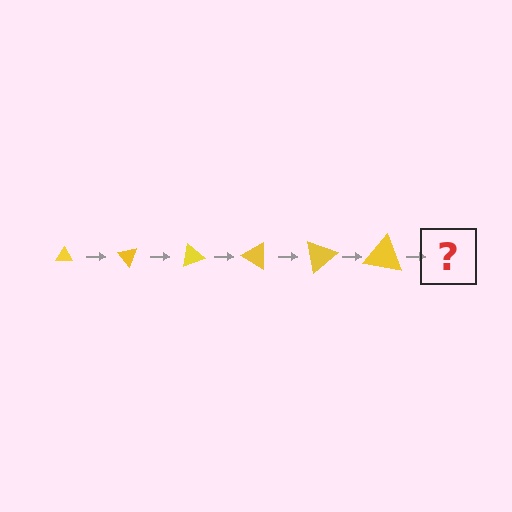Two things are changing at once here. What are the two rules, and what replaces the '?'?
The two rules are that the triangle grows larger each step and it rotates 50 degrees each step. The '?' should be a triangle, larger than the previous one and rotated 300 degrees from the start.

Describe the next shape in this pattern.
It should be a triangle, larger than the previous one and rotated 300 degrees from the start.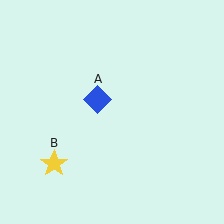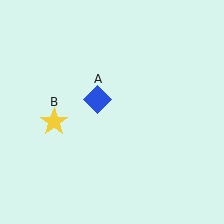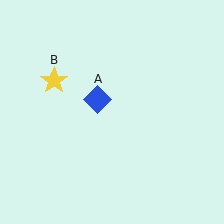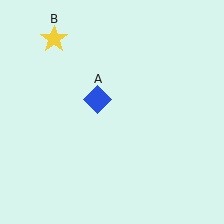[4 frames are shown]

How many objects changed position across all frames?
1 object changed position: yellow star (object B).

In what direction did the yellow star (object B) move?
The yellow star (object B) moved up.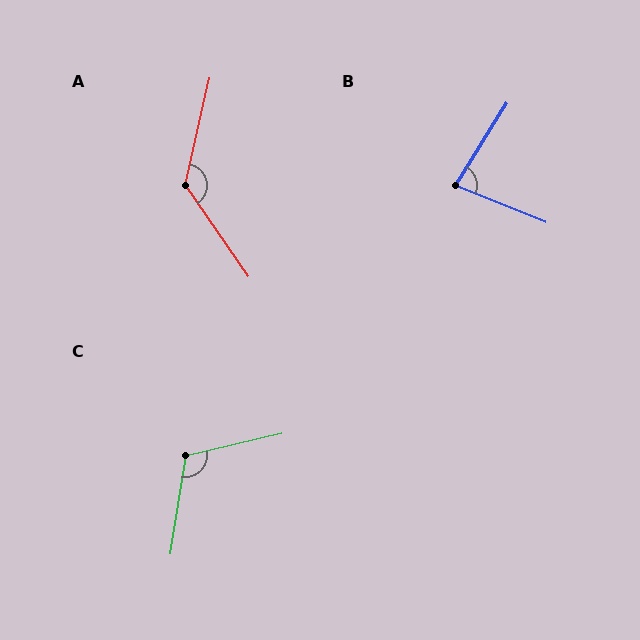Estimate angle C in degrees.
Approximately 112 degrees.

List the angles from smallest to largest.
B (80°), C (112°), A (132°).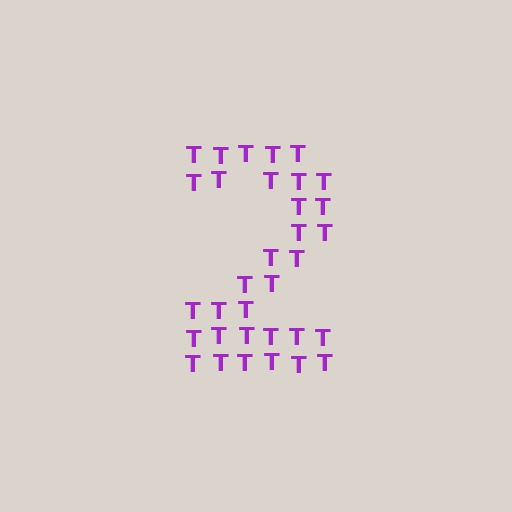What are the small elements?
The small elements are letter T's.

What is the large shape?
The large shape is the digit 2.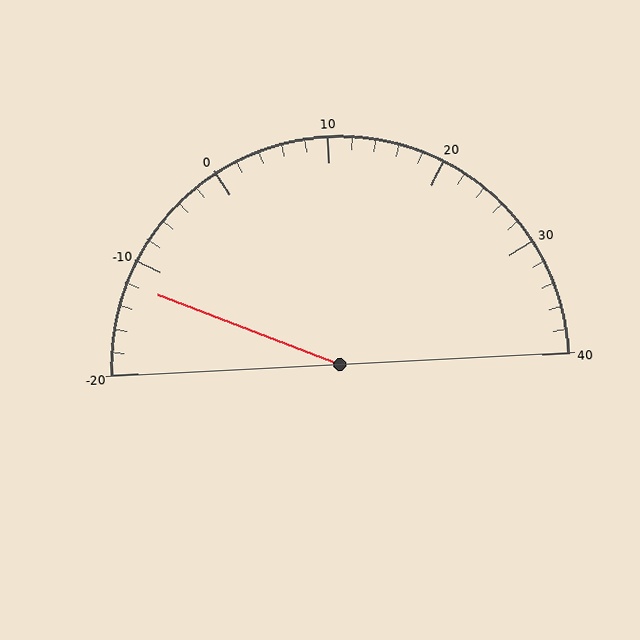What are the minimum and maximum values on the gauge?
The gauge ranges from -20 to 40.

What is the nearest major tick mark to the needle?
The nearest major tick mark is -10.